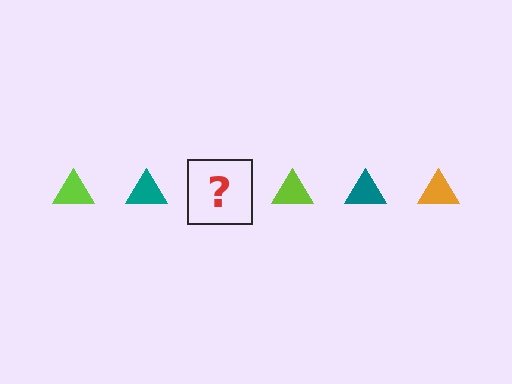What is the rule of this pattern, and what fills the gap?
The rule is that the pattern cycles through lime, teal, orange triangles. The gap should be filled with an orange triangle.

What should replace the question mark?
The question mark should be replaced with an orange triangle.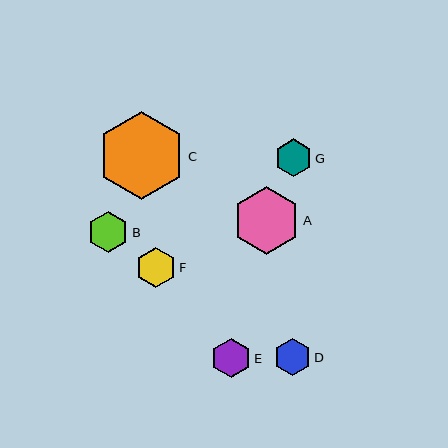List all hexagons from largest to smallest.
From largest to smallest: C, A, B, F, E, G, D.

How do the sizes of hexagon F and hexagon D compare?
Hexagon F and hexagon D are approximately the same size.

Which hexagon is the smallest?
Hexagon D is the smallest with a size of approximately 37 pixels.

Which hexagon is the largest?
Hexagon C is the largest with a size of approximately 88 pixels.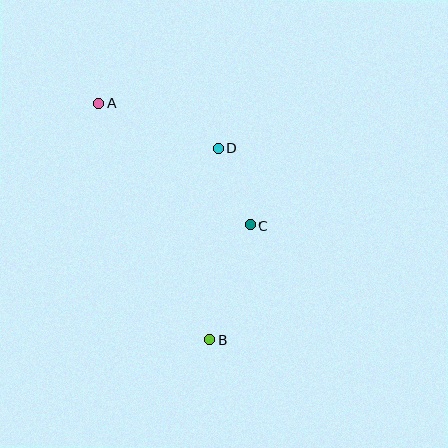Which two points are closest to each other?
Points C and D are closest to each other.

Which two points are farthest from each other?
Points A and B are farthest from each other.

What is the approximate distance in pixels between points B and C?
The distance between B and C is approximately 121 pixels.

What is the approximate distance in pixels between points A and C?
The distance between A and C is approximately 194 pixels.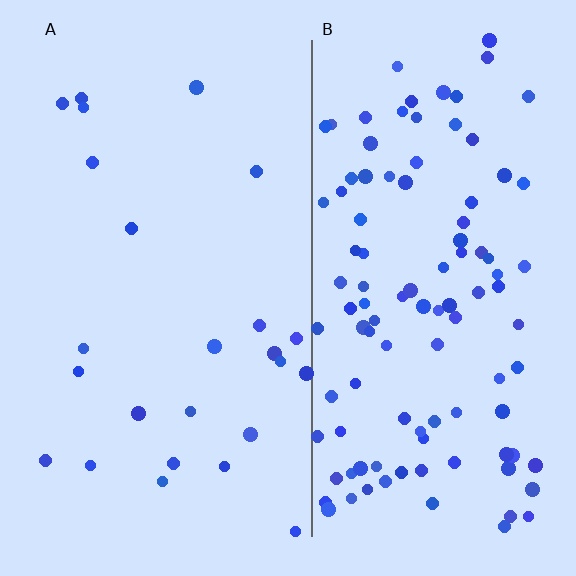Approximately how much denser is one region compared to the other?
Approximately 4.3× — region B over region A.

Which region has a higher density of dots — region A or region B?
B (the right).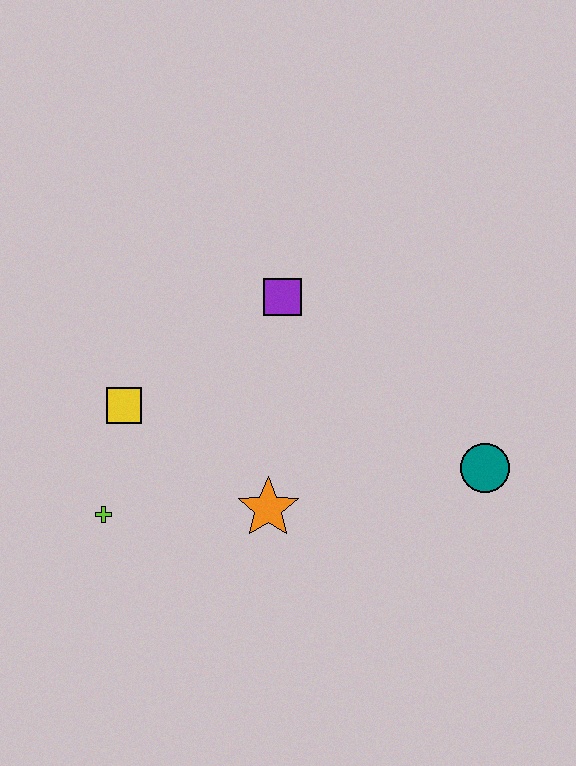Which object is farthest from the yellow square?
The teal circle is farthest from the yellow square.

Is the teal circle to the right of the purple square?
Yes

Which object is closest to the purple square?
The yellow square is closest to the purple square.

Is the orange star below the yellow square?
Yes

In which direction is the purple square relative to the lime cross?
The purple square is above the lime cross.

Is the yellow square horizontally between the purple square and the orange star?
No